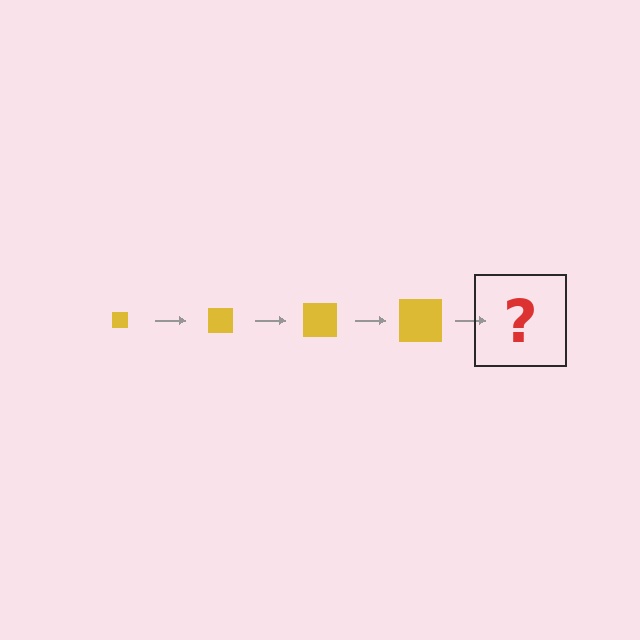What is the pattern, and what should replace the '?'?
The pattern is that the square gets progressively larger each step. The '?' should be a yellow square, larger than the previous one.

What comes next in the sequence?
The next element should be a yellow square, larger than the previous one.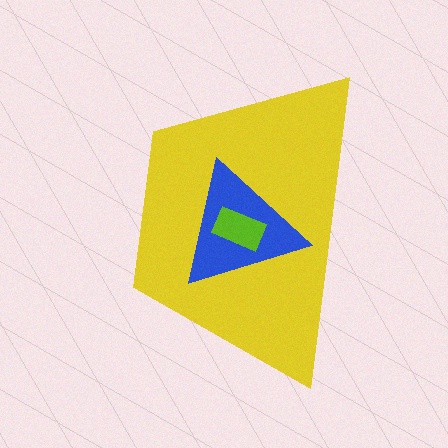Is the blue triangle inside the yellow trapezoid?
Yes.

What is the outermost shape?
The yellow trapezoid.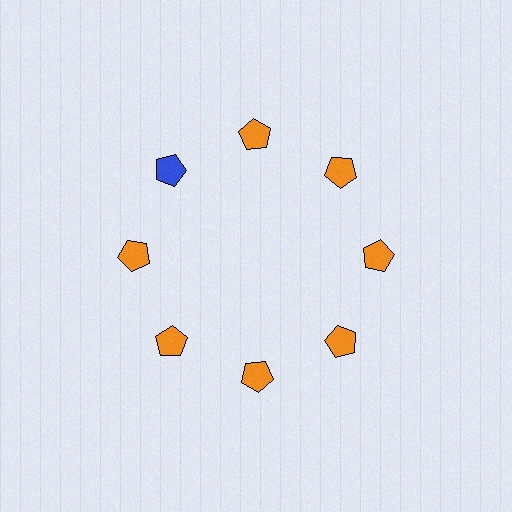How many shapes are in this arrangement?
There are 8 shapes arranged in a ring pattern.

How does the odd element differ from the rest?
It has a different color: blue instead of orange.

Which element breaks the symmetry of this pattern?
The blue pentagon at roughly the 10 o'clock position breaks the symmetry. All other shapes are orange pentagons.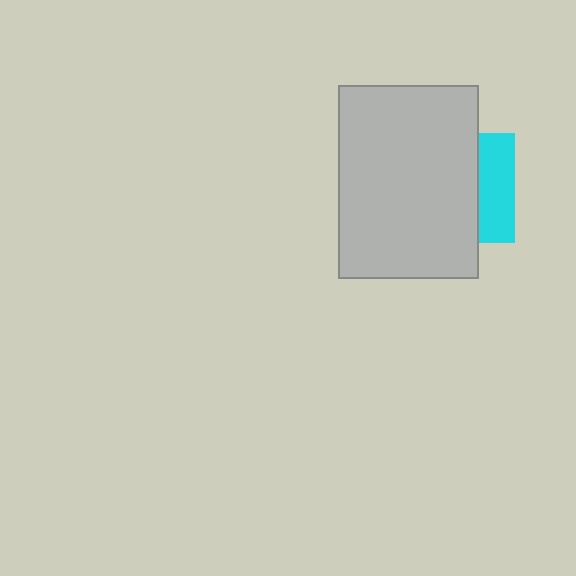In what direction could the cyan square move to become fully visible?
The cyan square could move right. That would shift it out from behind the light gray rectangle entirely.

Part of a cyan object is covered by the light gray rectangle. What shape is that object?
It is a square.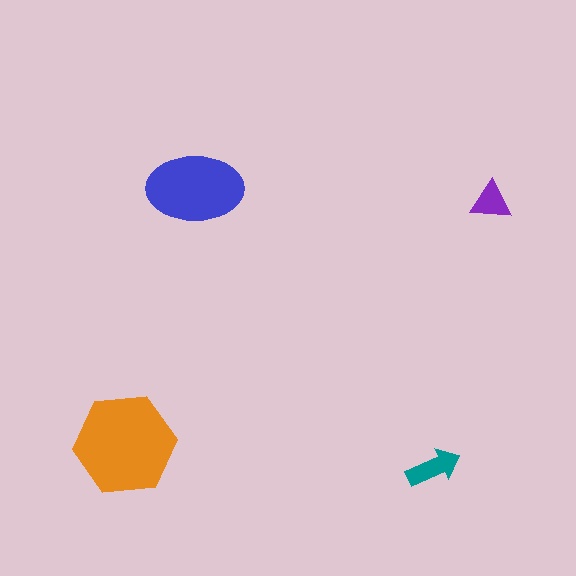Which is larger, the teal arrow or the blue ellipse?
The blue ellipse.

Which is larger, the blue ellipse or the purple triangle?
The blue ellipse.